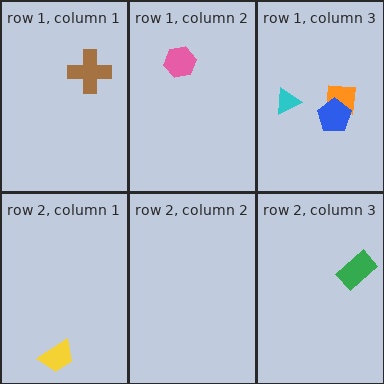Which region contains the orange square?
The row 1, column 3 region.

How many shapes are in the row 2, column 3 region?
1.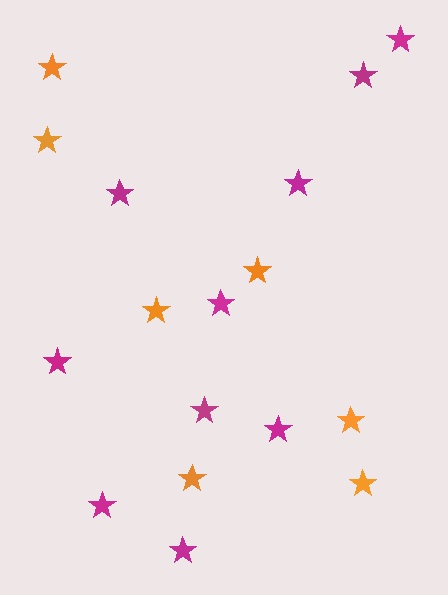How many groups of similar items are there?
There are 2 groups: one group of magenta stars (10) and one group of orange stars (7).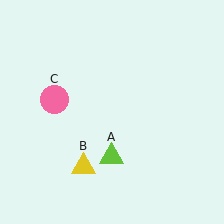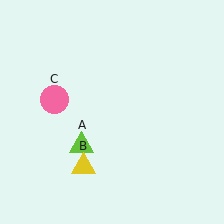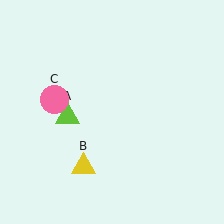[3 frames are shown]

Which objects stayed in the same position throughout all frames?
Yellow triangle (object B) and pink circle (object C) remained stationary.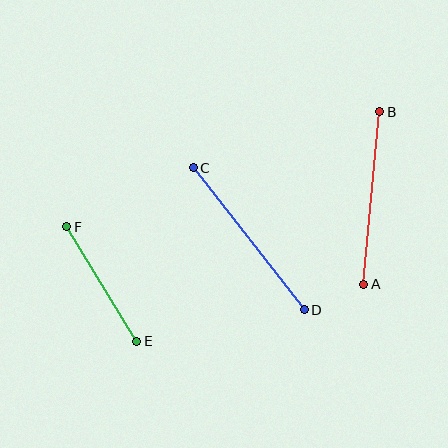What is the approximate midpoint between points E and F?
The midpoint is at approximately (102, 284) pixels.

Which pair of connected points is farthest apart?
Points C and D are farthest apart.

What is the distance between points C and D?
The distance is approximately 180 pixels.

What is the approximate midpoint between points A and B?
The midpoint is at approximately (372, 198) pixels.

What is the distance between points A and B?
The distance is approximately 173 pixels.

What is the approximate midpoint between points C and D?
The midpoint is at approximately (249, 239) pixels.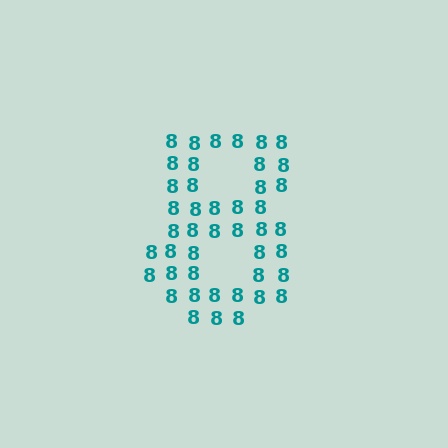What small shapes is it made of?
It is made of small digit 8's.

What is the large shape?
The large shape is the digit 8.